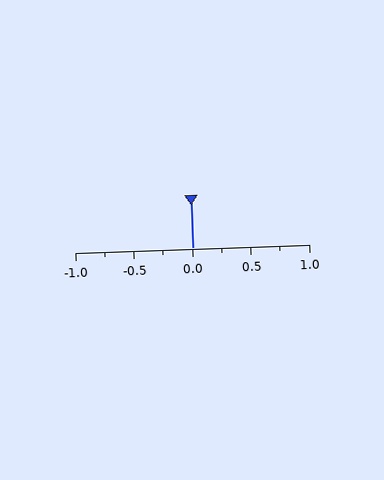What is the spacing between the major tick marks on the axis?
The major ticks are spaced 0.5 apart.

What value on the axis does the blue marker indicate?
The marker indicates approximately 0.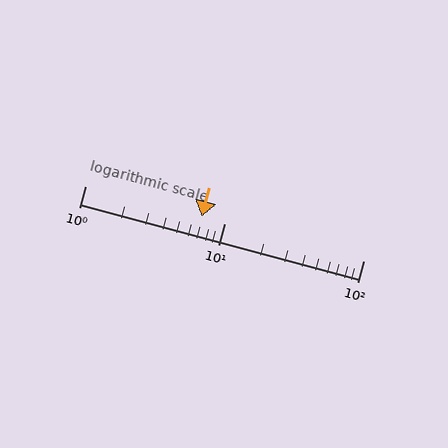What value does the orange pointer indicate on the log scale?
The pointer indicates approximately 6.9.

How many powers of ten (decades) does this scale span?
The scale spans 2 decades, from 1 to 100.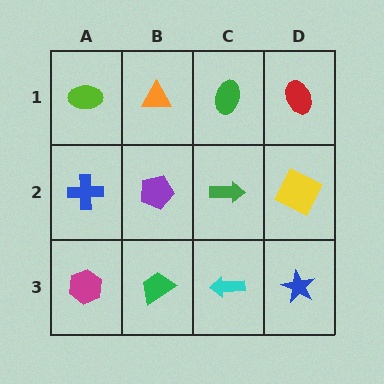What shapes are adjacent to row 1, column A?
A blue cross (row 2, column A), an orange triangle (row 1, column B).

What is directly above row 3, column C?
A green arrow.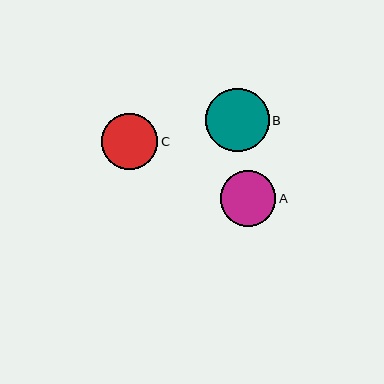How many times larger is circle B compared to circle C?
Circle B is approximately 1.1 times the size of circle C.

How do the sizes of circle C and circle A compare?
Circle C and circle A are approximately the same size.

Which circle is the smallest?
Circle A is the smallest with a size of approximately 55 pixels.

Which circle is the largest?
Circle B is the largest with a size of approximately 63 pixels.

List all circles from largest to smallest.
From largest to smallest: B, C, A.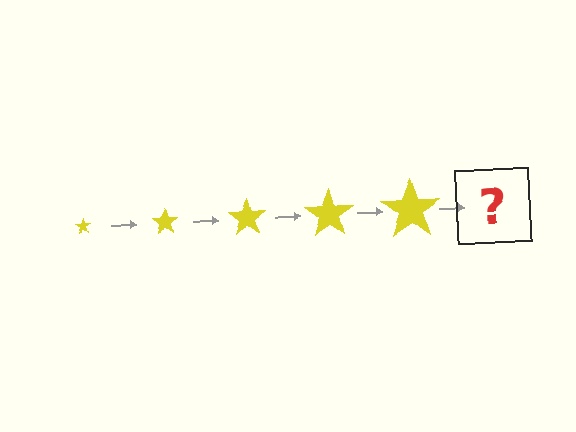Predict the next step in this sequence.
The next step is a yellow star, larger than the previous one.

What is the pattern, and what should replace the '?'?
The pattern is that the star gets progressively larger each step. The '?' should be a yellow star, larger than the previous one.